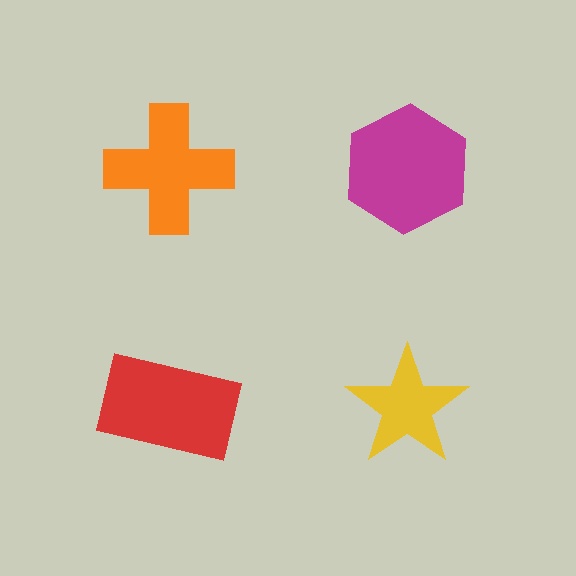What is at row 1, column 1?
An orange cross.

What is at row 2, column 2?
A yellow star.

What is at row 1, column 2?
A magenta hexagon.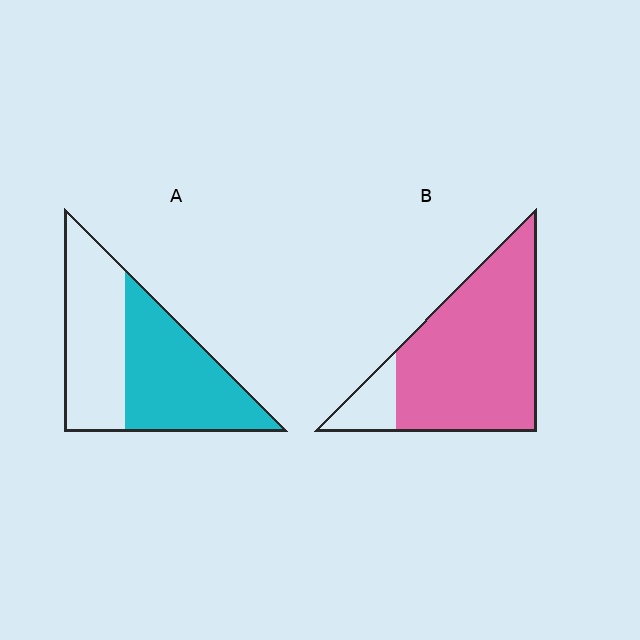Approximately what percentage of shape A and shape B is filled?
A is approximately 55% and B is approximately 85%.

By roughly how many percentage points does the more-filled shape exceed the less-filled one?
By roughly 35 percentage points (B over A).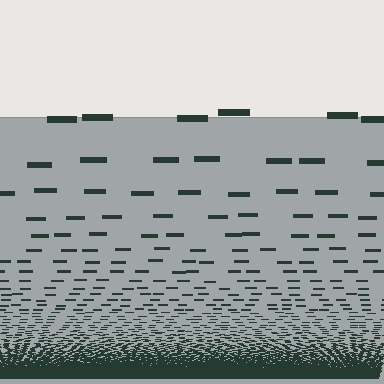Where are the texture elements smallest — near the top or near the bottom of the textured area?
Near the bottom.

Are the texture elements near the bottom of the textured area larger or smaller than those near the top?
Smaller. The gradient is inverted — elements near the bottom are smaller and denser.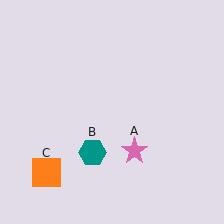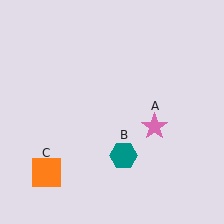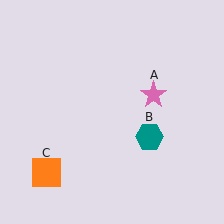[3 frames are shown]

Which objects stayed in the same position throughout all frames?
Orange square (object C) remained stationary.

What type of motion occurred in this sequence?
The pink star (object A), teal hexagon (object B) rotated counterclockwise around the center of the scene.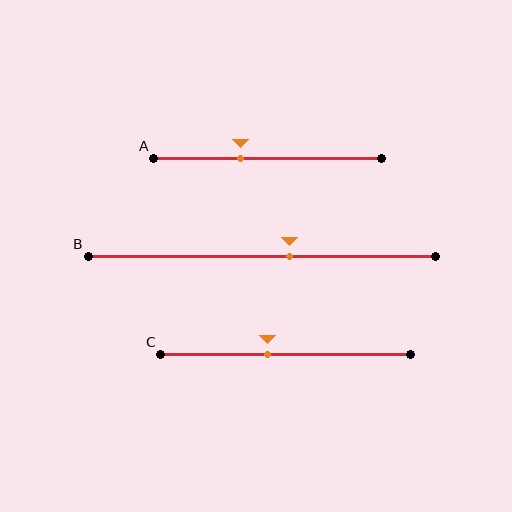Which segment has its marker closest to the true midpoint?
Segment C has its marker closest to the true midpoint.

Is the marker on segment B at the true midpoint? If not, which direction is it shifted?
No, the marker on segment B is shifted to the right by about 8% of the segment length.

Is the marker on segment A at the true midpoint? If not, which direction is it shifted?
No, the marker on segment A is shifted to the left by about 12% of the segment length.